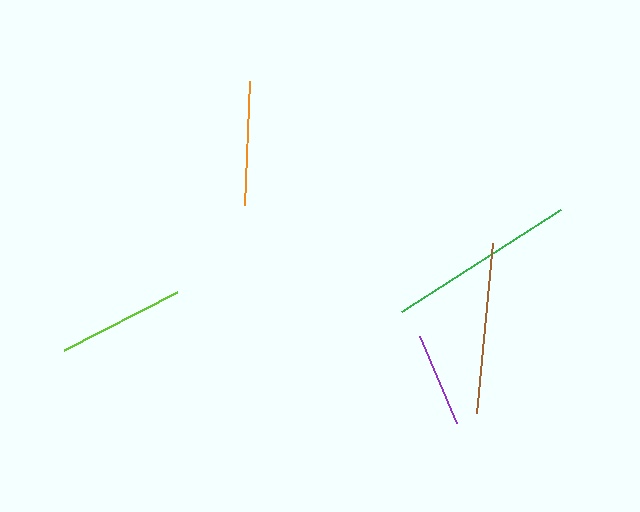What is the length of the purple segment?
The purple segment is approximately 95 pixels long.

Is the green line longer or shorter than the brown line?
The green line is longer than the brown line.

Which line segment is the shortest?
The purple line is the shortest at approximately 95 pixels.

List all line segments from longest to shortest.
From longest to shortest: green, brown, lime, orange, purple.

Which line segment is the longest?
The green line is the longest at approximately 189 pixels.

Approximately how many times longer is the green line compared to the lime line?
The green line is approximately 1.5 times the length of the lime line.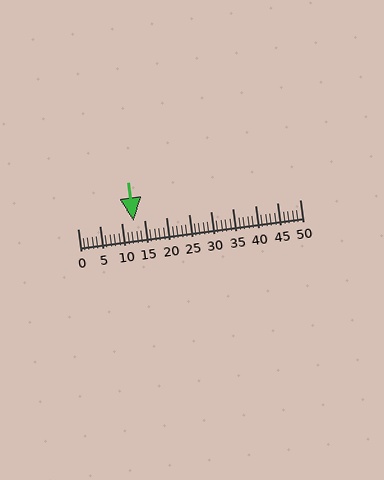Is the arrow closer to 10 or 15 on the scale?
The arrow is closer to 15.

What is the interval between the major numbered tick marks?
The major tick marks are spaced 5 units apart.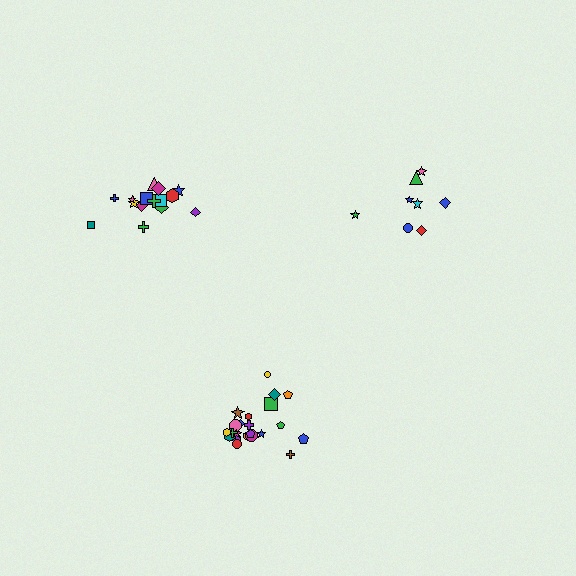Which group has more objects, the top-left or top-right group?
The top-left group.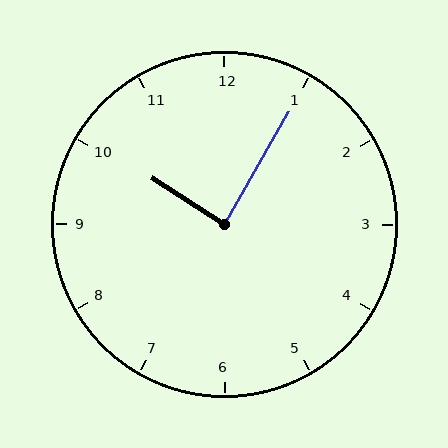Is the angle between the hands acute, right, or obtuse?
It is right.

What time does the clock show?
10:05.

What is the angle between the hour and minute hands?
Approximately 88 degrees.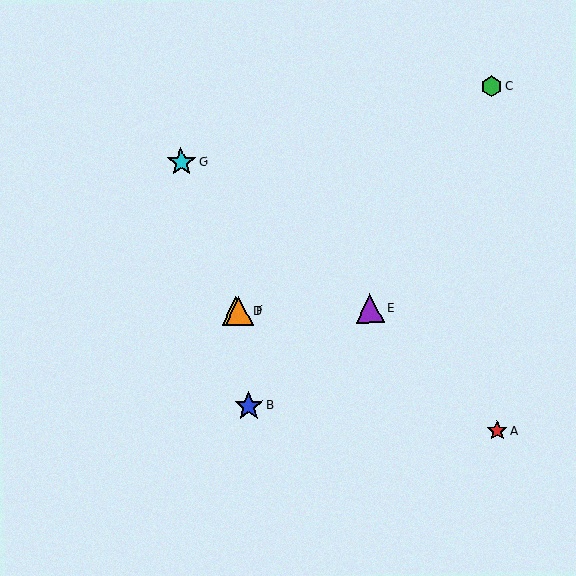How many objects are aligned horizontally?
3 objects (D, E, F) are aligned horizontally.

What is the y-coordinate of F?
Object F is at y≈311.